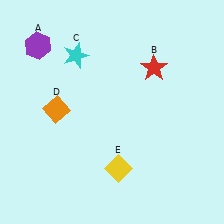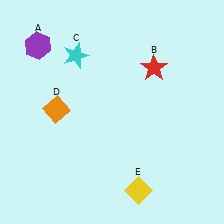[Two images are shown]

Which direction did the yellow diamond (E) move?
The yellow diamond (E) moved down.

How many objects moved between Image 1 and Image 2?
1 object moved between the two images.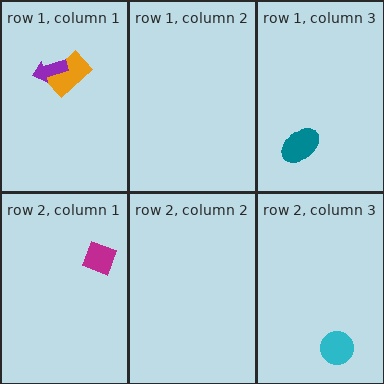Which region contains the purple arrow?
The row 1, column 1 region.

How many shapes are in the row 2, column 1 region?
1.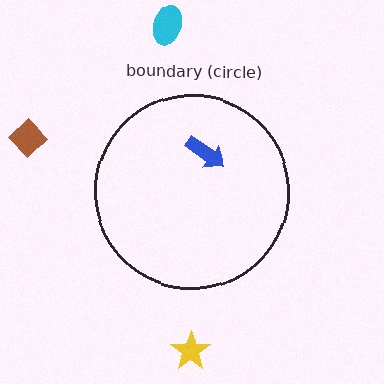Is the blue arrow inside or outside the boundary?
Inside.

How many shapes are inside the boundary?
1 inside, 3 outside.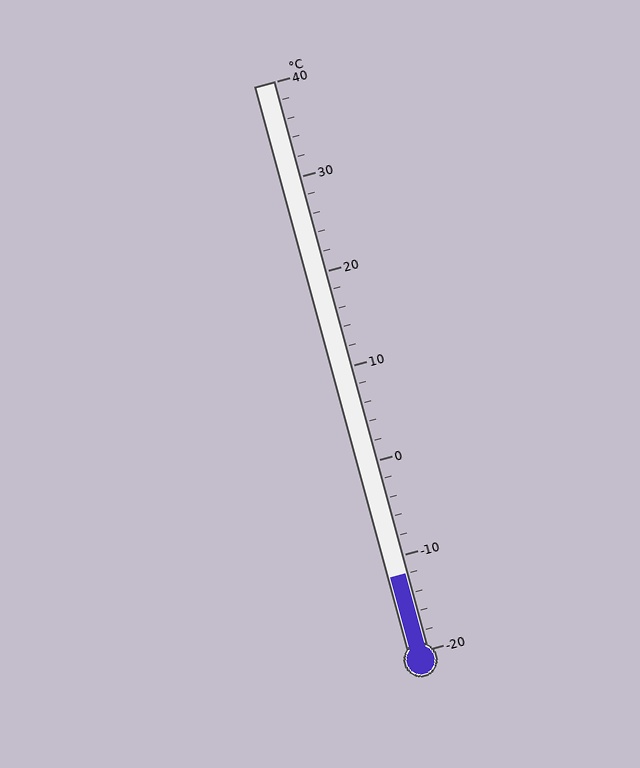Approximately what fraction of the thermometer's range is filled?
The thermometer is filled to approximately 15% of its range.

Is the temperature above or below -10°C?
The temperature is below -10°C.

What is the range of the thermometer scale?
The thermometer scale ranges from -20°C to 40°C.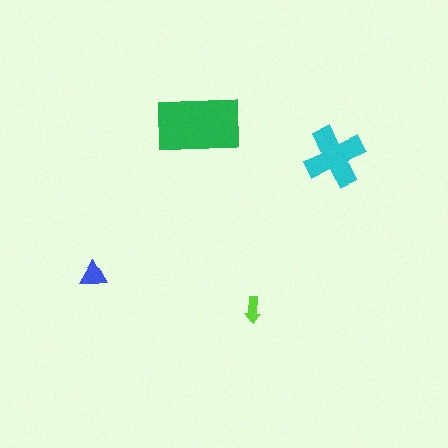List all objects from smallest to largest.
The lime arrow, the blue triangle, the cyan cross, the green rectangle.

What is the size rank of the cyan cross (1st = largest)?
2nd.